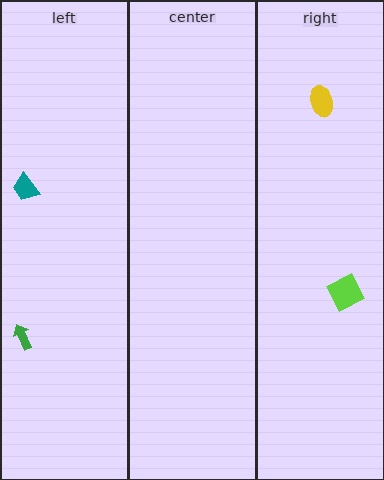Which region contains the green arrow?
The left region.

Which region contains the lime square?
The right region.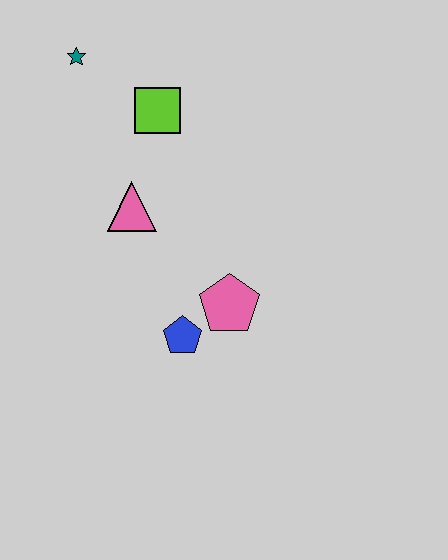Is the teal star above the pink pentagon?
Yes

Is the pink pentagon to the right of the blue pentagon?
Yes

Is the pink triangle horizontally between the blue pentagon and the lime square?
No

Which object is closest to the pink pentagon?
The blue pentagon is closest to the pink pentagon.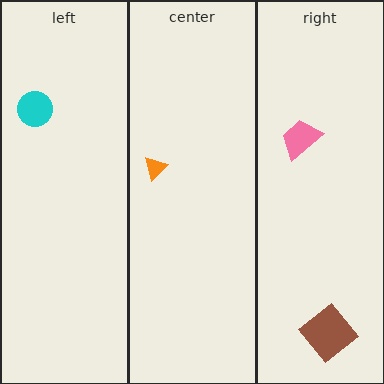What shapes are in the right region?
The brown diamond, the pink trapezoid.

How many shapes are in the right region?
2.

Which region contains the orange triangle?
The center region.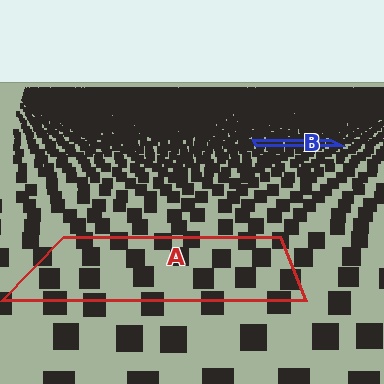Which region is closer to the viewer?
Region A is closer. The texture elements there are larger and more spread out.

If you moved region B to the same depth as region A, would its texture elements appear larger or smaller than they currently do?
They would appear larger. At a closer depth, the same texture elements are projected at a bigger on-screen size.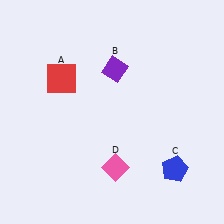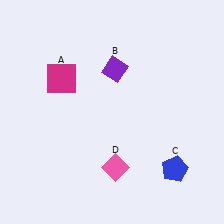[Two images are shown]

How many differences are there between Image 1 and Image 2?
There is 1 difference between the two images.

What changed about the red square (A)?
In Image 1, A is red. In Image 2, it changed to magenta.